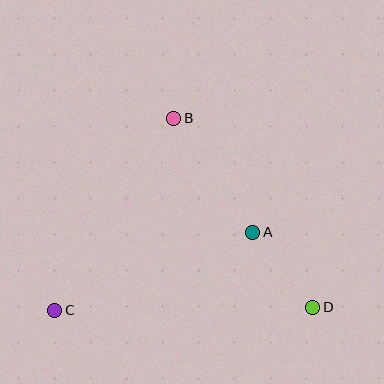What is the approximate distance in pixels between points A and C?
The distance between A and C is approximately 213 pixels.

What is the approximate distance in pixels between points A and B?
The distance between A and B is approximately 139 pixels.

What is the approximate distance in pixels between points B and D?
The distance between B and D is approximately 235 pixels.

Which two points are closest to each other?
Points A and D are closest to each other.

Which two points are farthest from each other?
Points C and D are farthest from each other.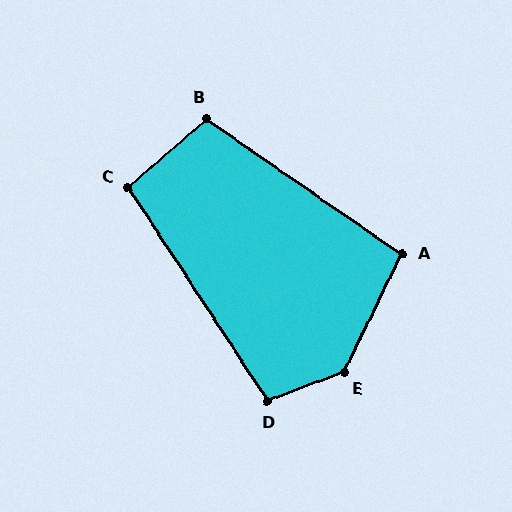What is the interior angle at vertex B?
Approximately 104 degrees (obtuse).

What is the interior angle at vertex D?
Approximately 102 degrees (obtuse).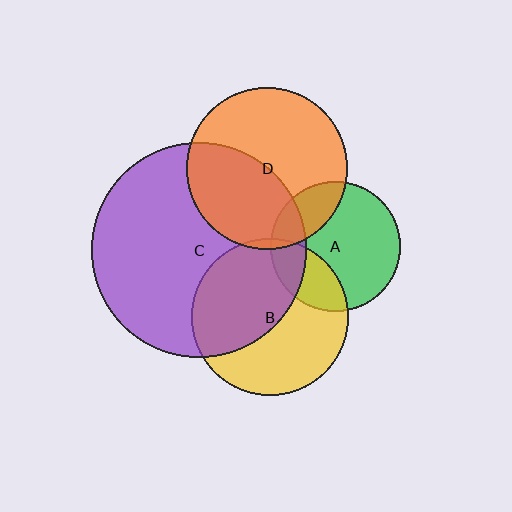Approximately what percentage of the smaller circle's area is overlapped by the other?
Approximately 25%.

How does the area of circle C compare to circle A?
Approximately 2.7 times.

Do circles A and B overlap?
Yes.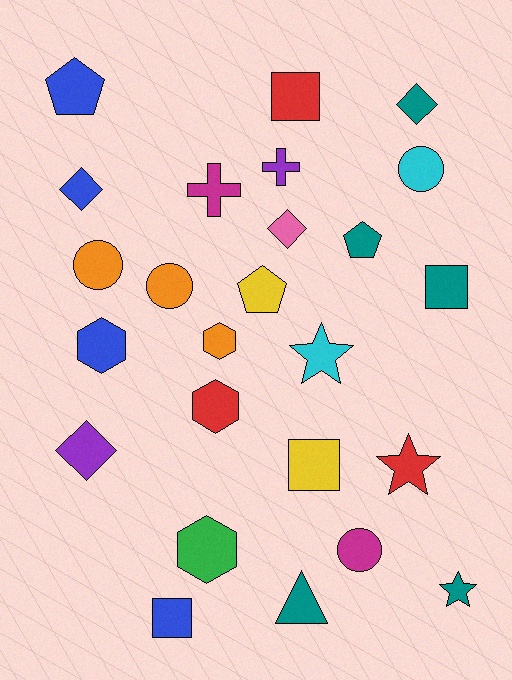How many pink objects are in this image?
There is 1 pink object.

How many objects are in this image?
There are 25 objects.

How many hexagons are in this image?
There are 4 hexagons.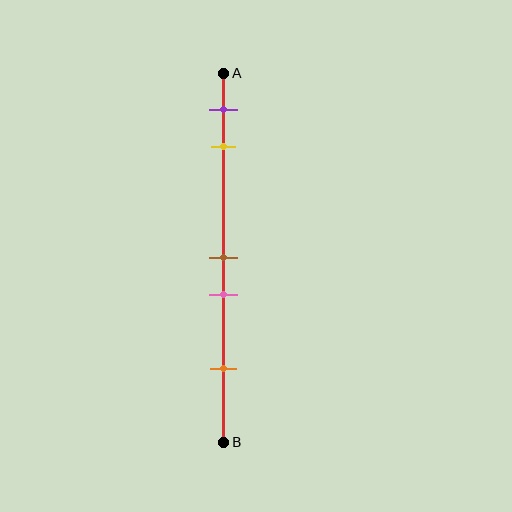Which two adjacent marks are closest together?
The brown and pink marks are the closest adjacent pair.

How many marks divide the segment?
There are 5 marks dividing the segment.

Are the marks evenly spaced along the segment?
No, the marks are not evenly spaced.